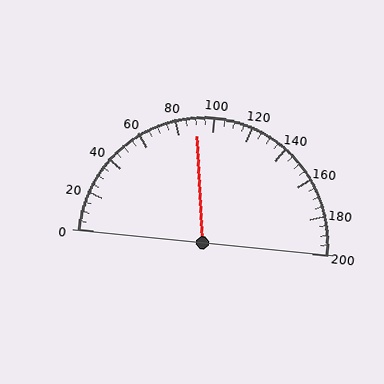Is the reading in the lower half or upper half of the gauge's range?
The reading is in the lower half of the range (0 to 200).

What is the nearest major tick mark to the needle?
The nearest major tick mark is 80.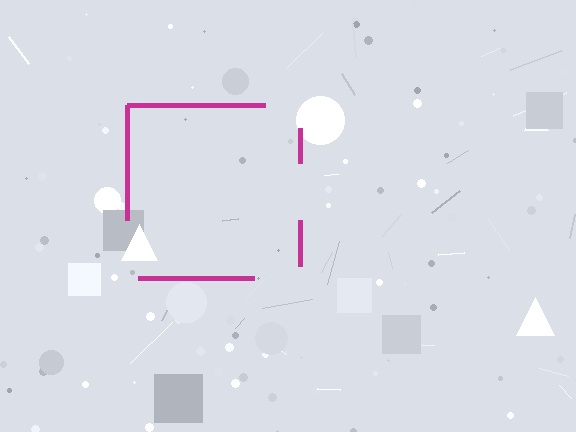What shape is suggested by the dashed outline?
The dashed outline suggests a square.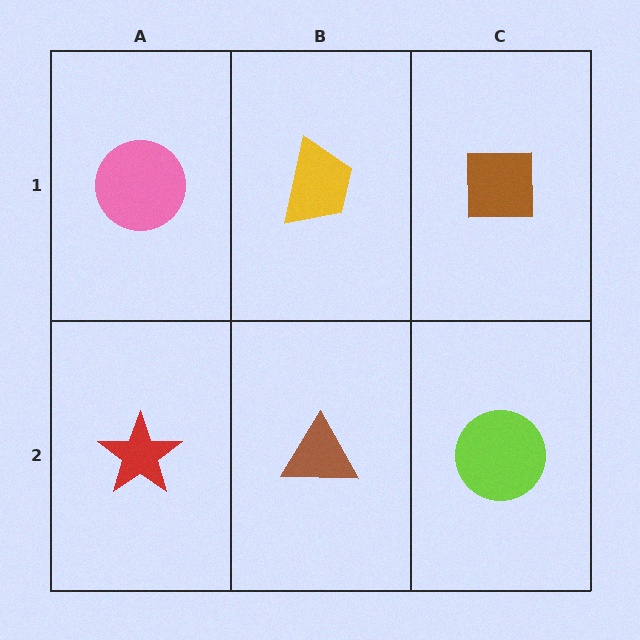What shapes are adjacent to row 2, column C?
A brown square (row 1, column C), a brown triangle (row 2, column B).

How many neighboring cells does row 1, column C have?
2.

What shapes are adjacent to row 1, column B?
A brown triangle (row 2, column B), a pink circle (row 1, column A), a brown square (row 1, column C).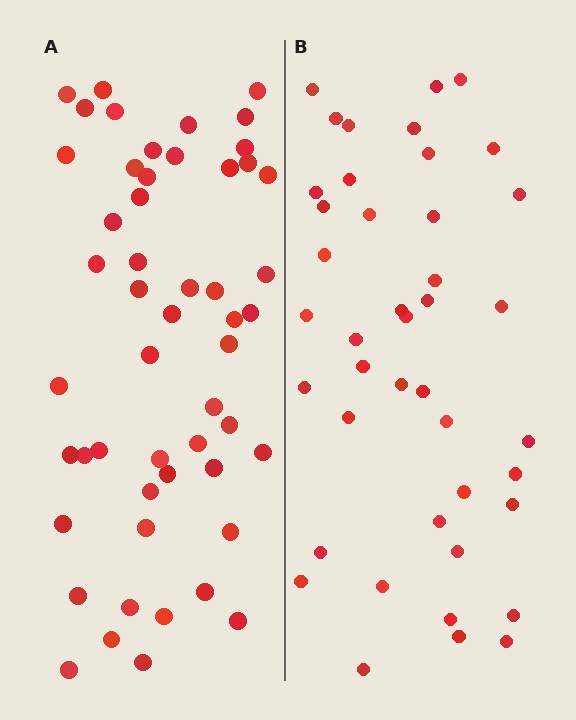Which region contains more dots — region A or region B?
Region A (the left region) has more dots.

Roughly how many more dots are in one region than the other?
Region A has roughly 10 or so more dots than region B.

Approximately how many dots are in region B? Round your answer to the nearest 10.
About 40 dots. (The exact count is 42, which rounds to 40.)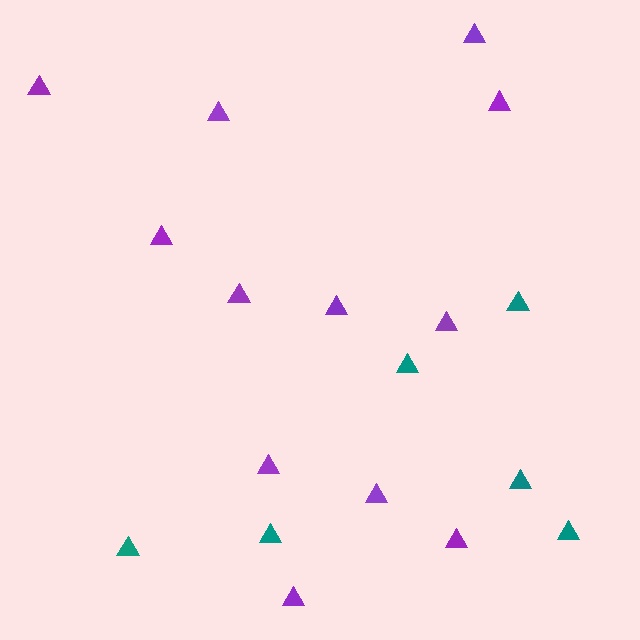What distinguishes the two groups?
There are 2 groups: one group of teal triangles (6) and one group of purple triangles (12).